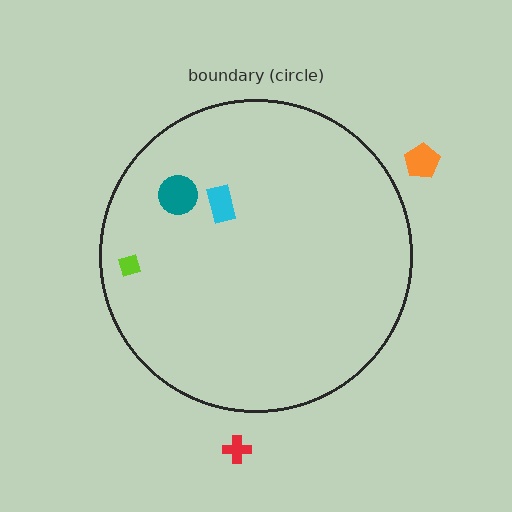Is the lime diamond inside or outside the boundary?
Inside.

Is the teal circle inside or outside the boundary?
Inside.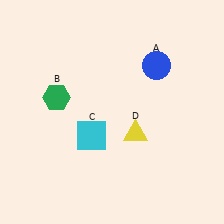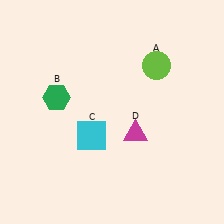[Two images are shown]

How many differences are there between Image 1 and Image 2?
There are 2 differences between the two images.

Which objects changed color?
A changed from blue to lime. D changed from yellow to magenta.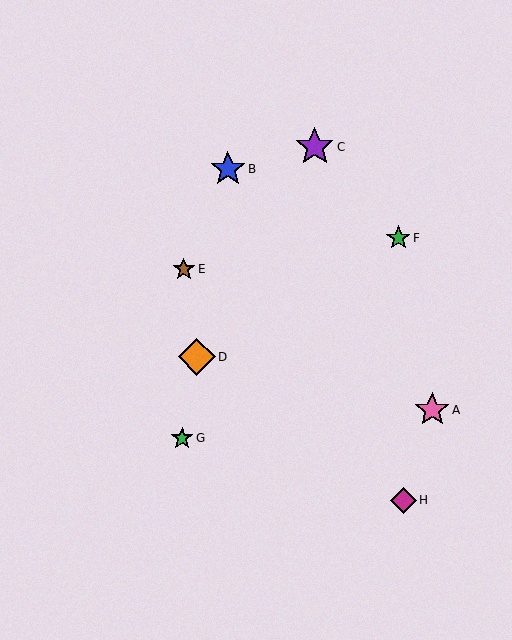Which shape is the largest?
The purple star (labeled C) is the largest.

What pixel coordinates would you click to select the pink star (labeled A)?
Click at (432, 410) to select the pink star A.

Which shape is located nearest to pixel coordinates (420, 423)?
The pink star (labeled A) at (432, 410) is nearest to that location.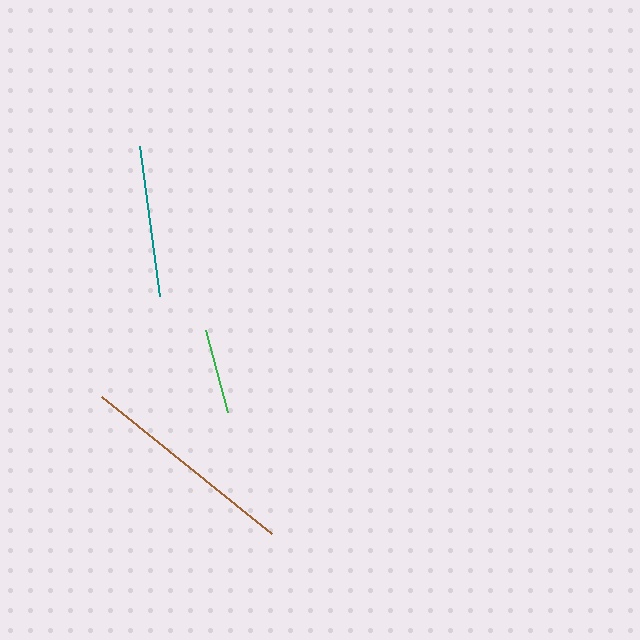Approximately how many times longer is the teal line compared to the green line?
The teal line is approximately 1.8 times the length of the green line.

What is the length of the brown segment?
The brown segment is approximately 219 pixels long.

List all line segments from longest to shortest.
From longest to shortest: brown, teal, green.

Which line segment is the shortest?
The green line is the shortest at approximately 85 pixels.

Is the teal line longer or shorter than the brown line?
The brown line is longer than the teal line.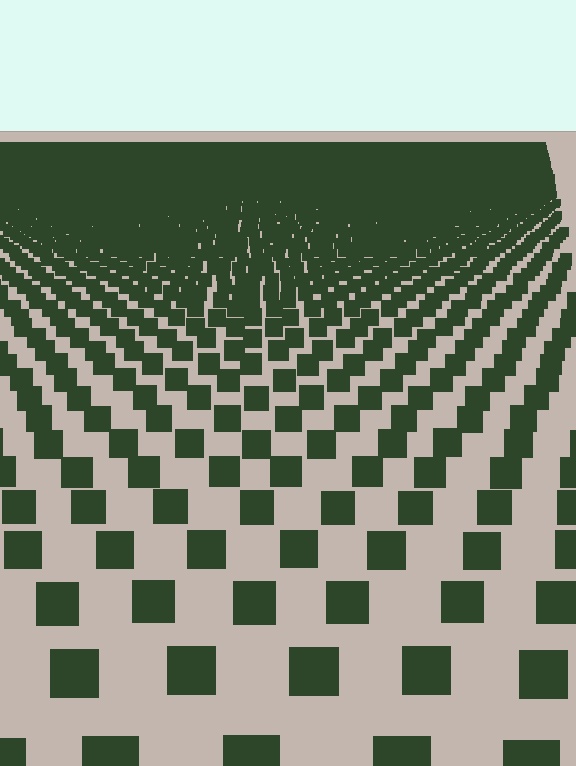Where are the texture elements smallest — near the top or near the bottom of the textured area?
Near the top.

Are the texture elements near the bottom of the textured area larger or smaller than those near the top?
Larger. Near the bottom, elements are closer to the viewer and appear at a bigger on-screen size.